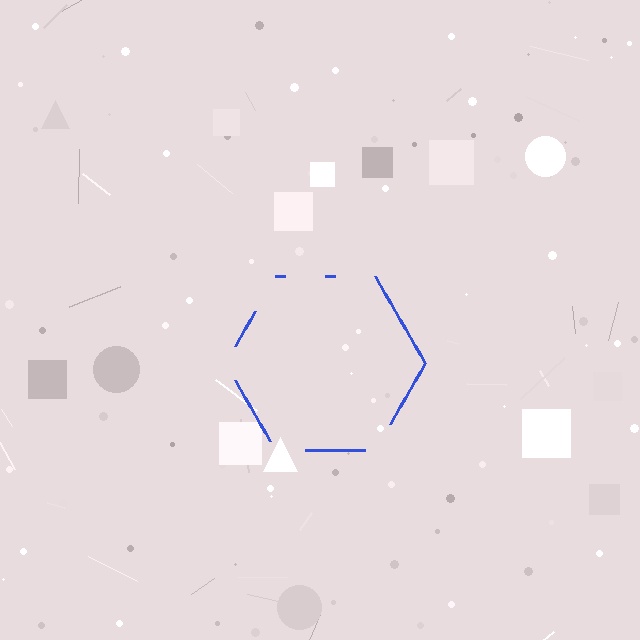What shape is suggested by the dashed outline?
The dashed outline suggests a hexagon.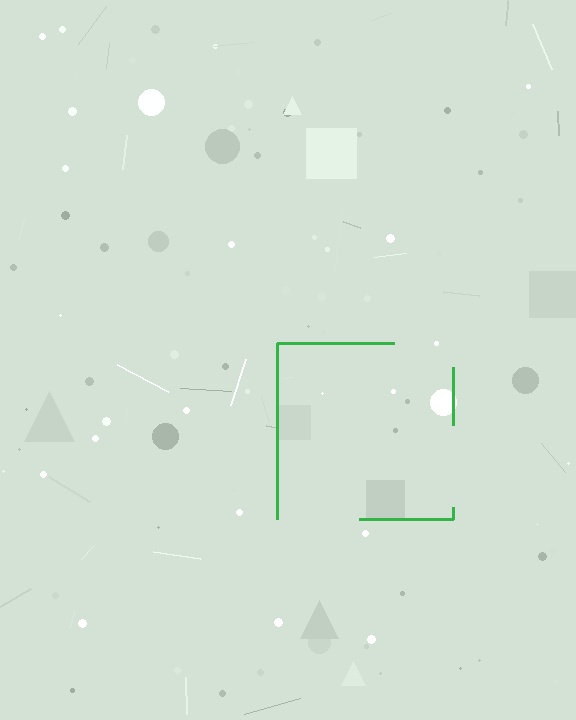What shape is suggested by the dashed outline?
The dashed outline suggests a square.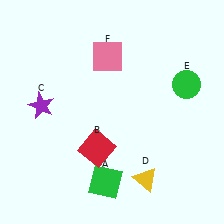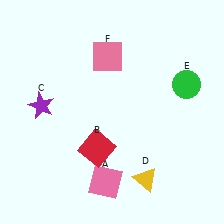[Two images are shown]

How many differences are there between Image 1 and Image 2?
There is 1 difference between the two images.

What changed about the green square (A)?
In Image 1, A is green. In Image 2, it changed to pink.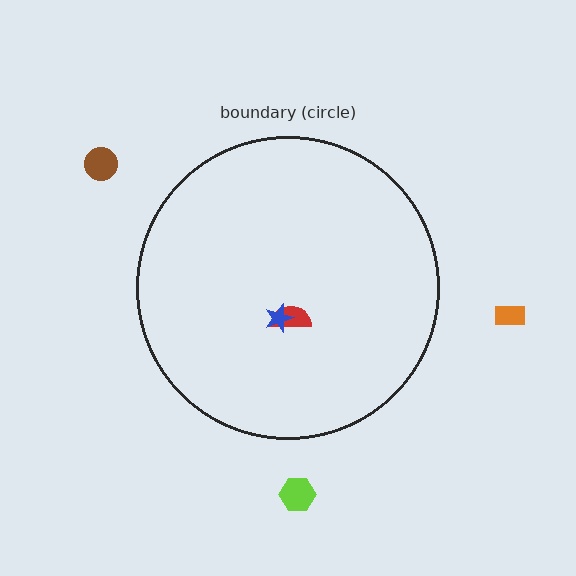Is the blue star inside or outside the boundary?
Inside.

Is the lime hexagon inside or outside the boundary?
Outside.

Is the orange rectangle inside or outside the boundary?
Outside.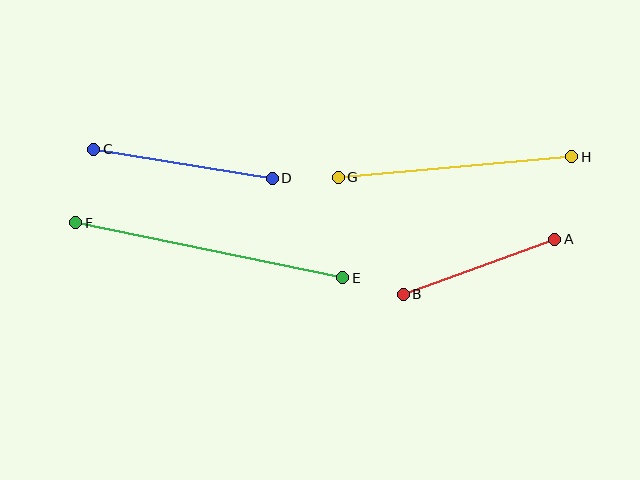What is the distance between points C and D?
The distance is approximately 181 pixels.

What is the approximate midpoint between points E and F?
The midpoint is at approximately (209, 250) pixels.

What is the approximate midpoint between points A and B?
The midpoint is at approximately (479, 267) pixels.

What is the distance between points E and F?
The distance is approximately 272 pixels.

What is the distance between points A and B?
The distance is approximately 161 pixels.